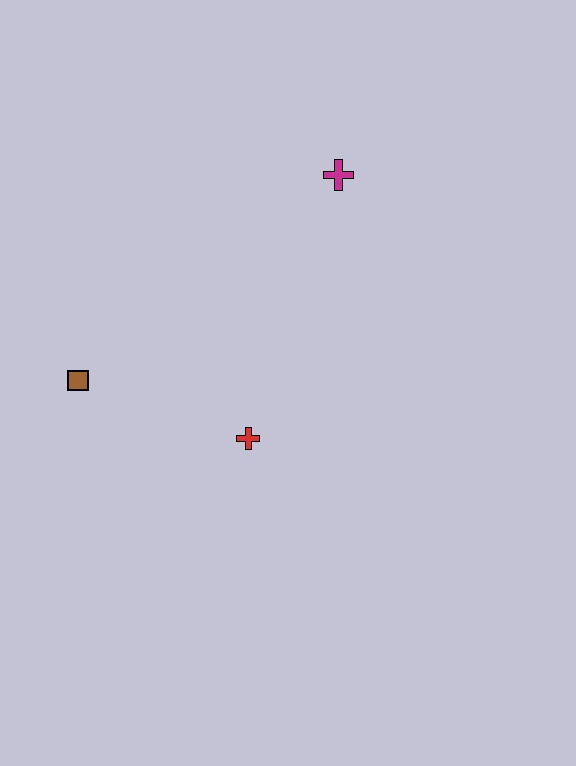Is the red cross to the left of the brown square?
No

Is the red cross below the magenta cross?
Yes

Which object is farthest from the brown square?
The magenta cross is farthest from the brown square.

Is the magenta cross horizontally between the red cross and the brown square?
No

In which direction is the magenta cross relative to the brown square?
The magenta cross is to the right of the brown square.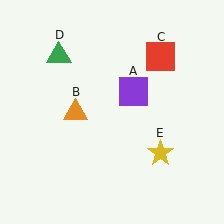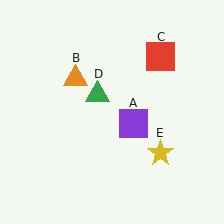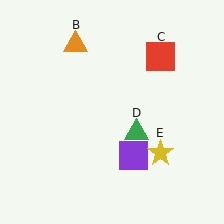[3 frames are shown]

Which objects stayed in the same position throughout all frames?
Red square (object C) and yellow star (object E) remained stationary.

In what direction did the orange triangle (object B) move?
The orange triangle (object B) moved up.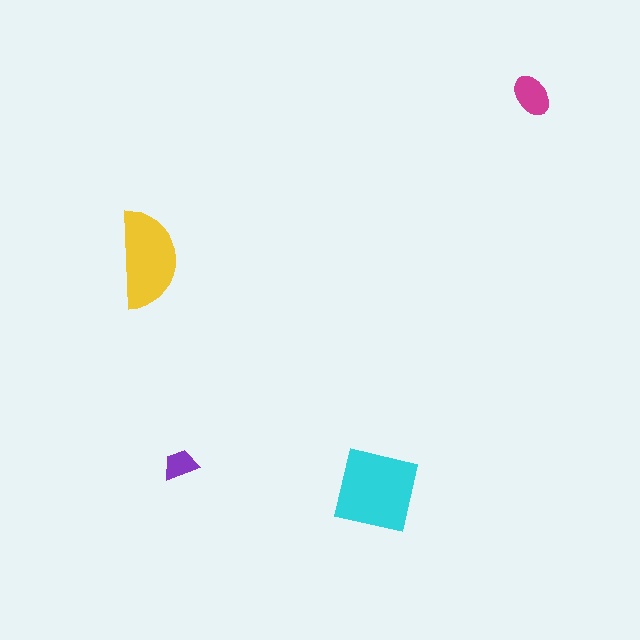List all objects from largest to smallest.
The cyan square, the yellow semicircle, the magenta ellipse, the purple trapezoid.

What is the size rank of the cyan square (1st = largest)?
1st.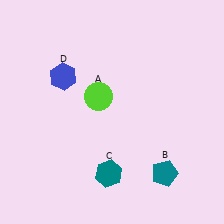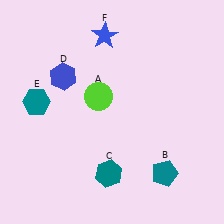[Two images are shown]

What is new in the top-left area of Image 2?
A teal hexagon (E) was added in the top-left area of Image 2.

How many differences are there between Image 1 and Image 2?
There are 2 differences between the two images.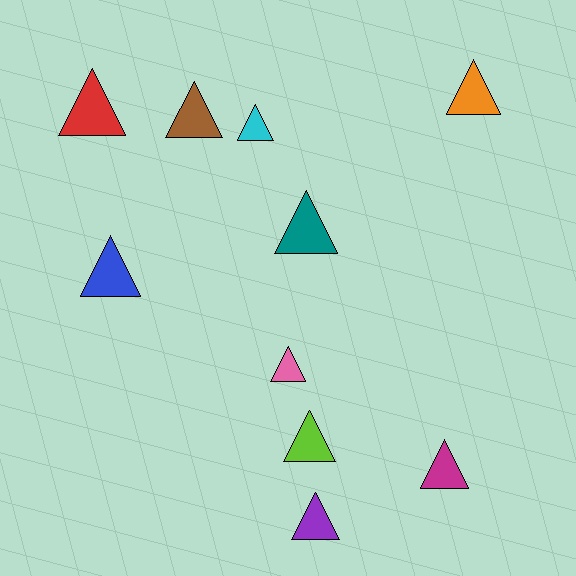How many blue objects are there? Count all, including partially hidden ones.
There is 1 blue object.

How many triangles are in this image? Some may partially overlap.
There are 10 triangles.